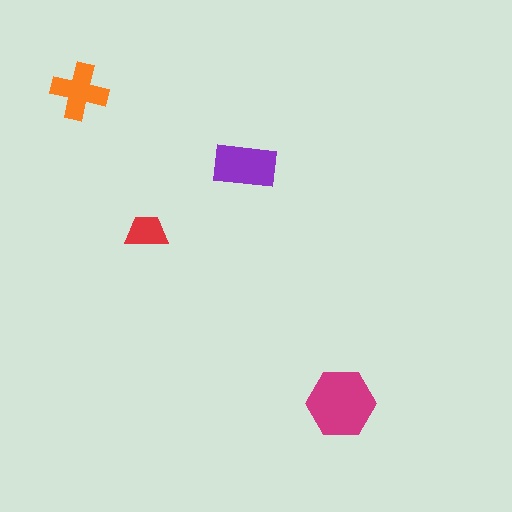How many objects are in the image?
There are 4 objects in the image.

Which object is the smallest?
The red trapezoid.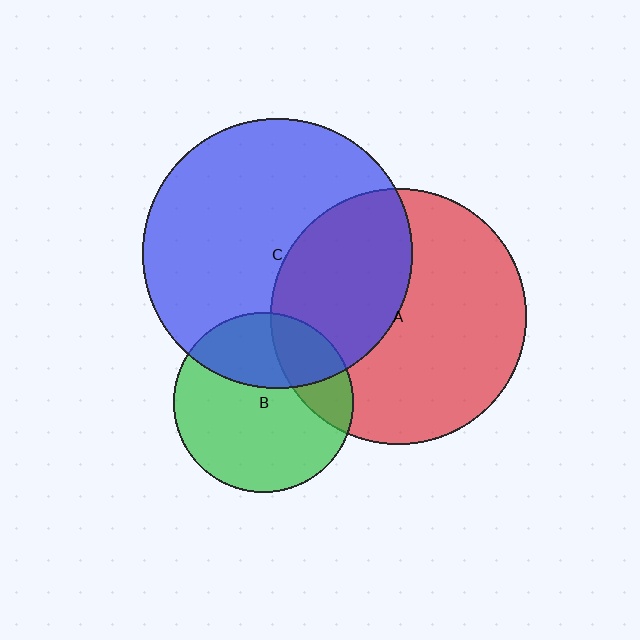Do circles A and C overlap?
Yes.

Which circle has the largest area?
Circle C (blue).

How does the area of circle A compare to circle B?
Approximately 2.0 times.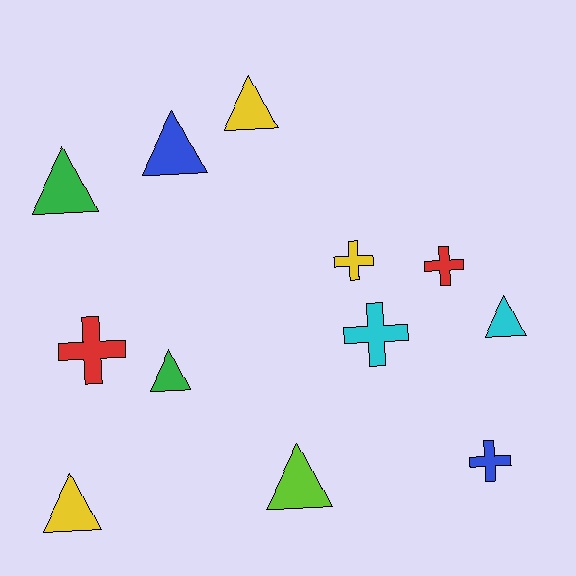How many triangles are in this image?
There are 7 triangles.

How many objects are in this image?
There are 12 objects.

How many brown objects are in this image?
There are no brown objects.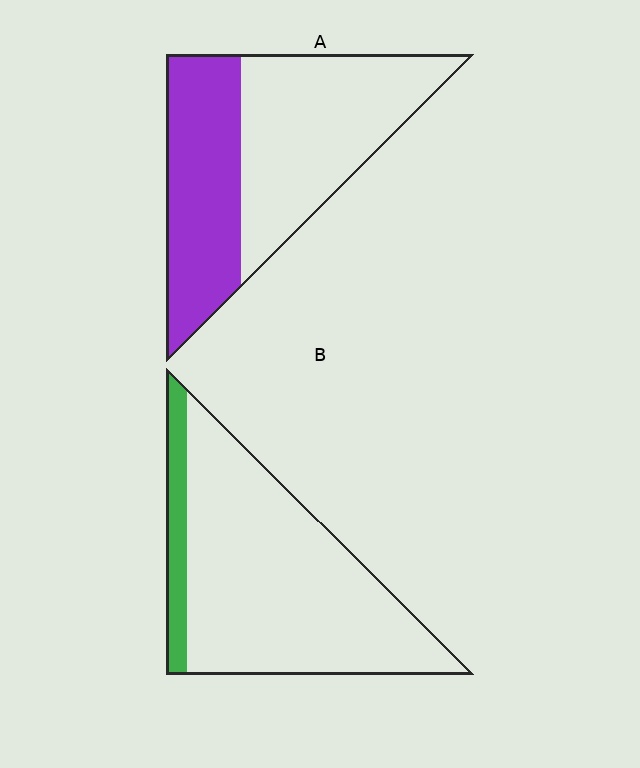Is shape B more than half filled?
No.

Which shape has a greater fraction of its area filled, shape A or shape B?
Shape A.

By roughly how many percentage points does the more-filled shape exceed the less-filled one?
By roughly 30 percentage points (A over B).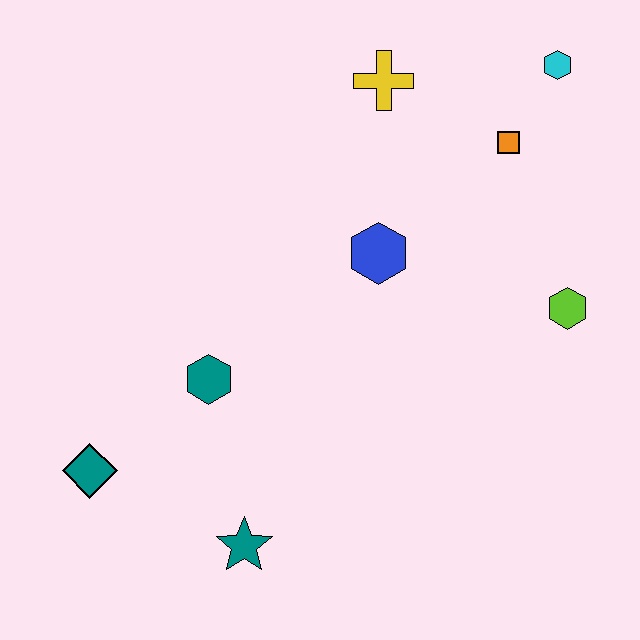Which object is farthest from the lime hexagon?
The teal diamond is farthest from the lime hexagon.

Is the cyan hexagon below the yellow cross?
No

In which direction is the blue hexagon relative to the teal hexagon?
The blue hexagon is to the right of the teal hexagon.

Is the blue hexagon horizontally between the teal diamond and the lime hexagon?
Yes